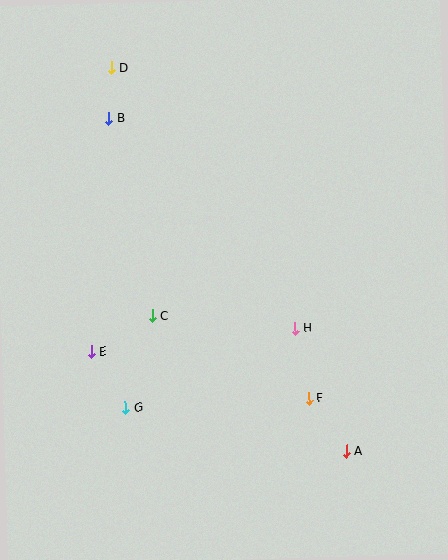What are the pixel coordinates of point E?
Point E is at (91, 352).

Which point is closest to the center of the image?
Point C at (152, 316) is closest to the center.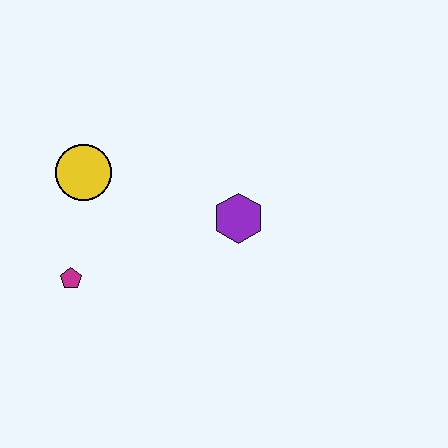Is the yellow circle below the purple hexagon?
No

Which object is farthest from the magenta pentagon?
The purple hexagon is farthest from the magenta pentagon.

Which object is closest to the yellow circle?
The magenta pentagon is closest to the yellow circle.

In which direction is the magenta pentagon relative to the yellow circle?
The magenta pentagon is below the yellow circle.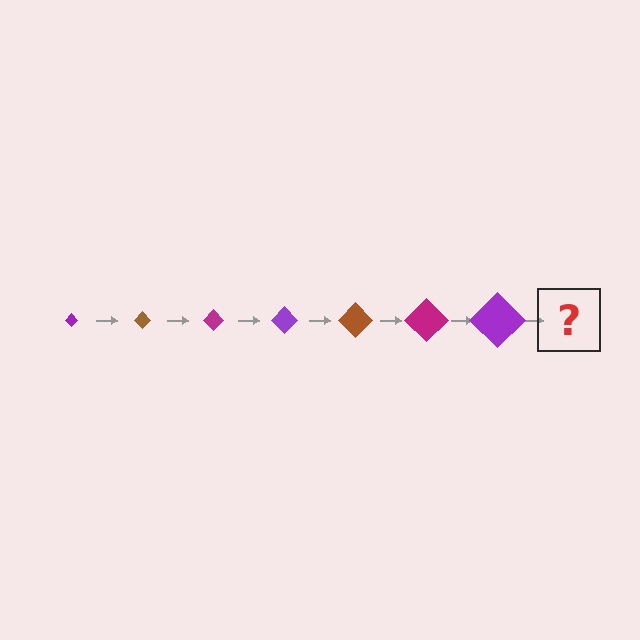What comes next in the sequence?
The next element should be a brown diamond, larger than the previous one.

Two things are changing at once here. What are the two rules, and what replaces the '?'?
The two rules are that the diamond grows larger each step and the color cycles through purple, brown, and magenta. The '?' should be a brown diamond, larger than the previous one.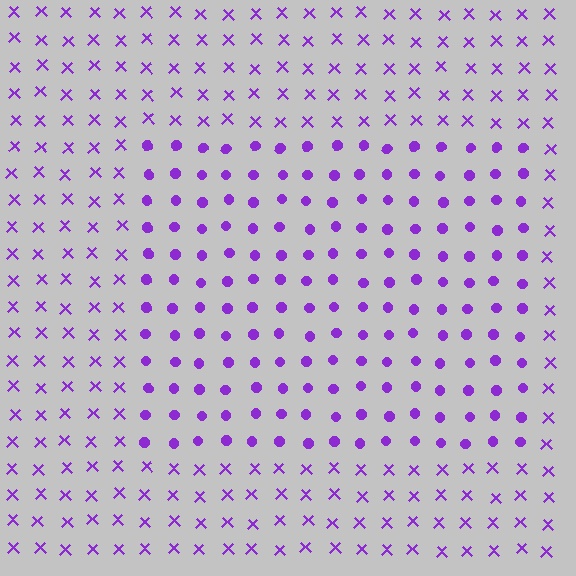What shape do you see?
I see a rectangle.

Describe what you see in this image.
The image is filled with small purple elements arranged in a uniform grid. A rectangle-shaped region contains circles, while the surrounding area contains X marks. The boundary is defined purely by the change in element shape.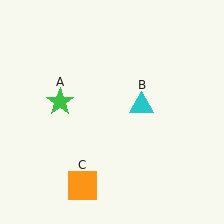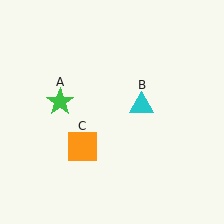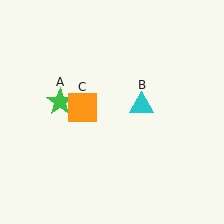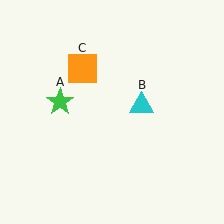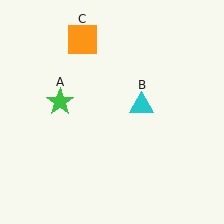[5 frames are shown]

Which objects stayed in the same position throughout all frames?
Green star (object A) and cyan triangle (object B) remained stationary.